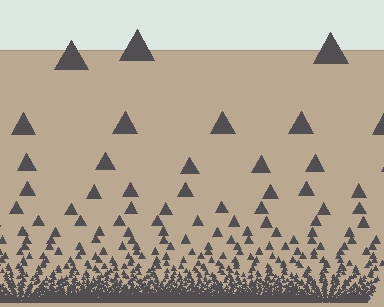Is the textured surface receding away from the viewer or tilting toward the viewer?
The surface appears to tilt toward the viewer. Texture elements get larger and sparser toward the top.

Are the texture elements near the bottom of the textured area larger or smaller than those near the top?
Smaller. The gradient is inverted — elements near the bottom are smaller and denser.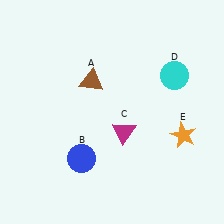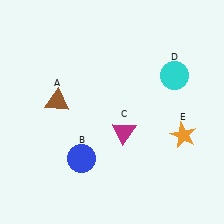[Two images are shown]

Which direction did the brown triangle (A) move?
The brown triangle (A) moved left.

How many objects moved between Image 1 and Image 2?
1 object moved between the two images.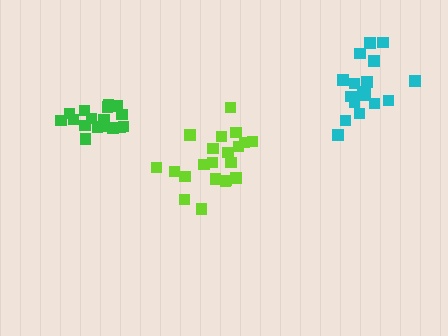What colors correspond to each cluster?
The clusters are colored: green, lime, cyan.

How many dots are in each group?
Group 1: 17 dots, Group 2: 21 dots, Group 3: 18 dots (56 total).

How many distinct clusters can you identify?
There are 3 distinct clusters.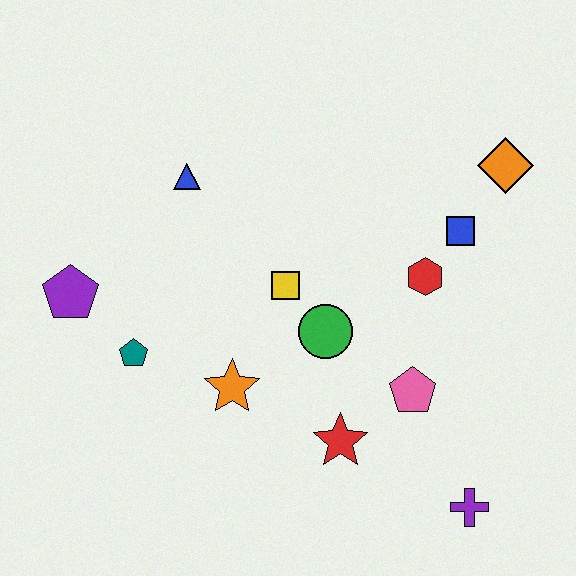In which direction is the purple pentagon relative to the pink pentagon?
The purple pentagon is to the left of the pink pentagon.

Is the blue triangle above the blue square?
Yes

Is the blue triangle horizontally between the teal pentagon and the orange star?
Yes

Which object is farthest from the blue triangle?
The purple cross is farthest from the blue triangle.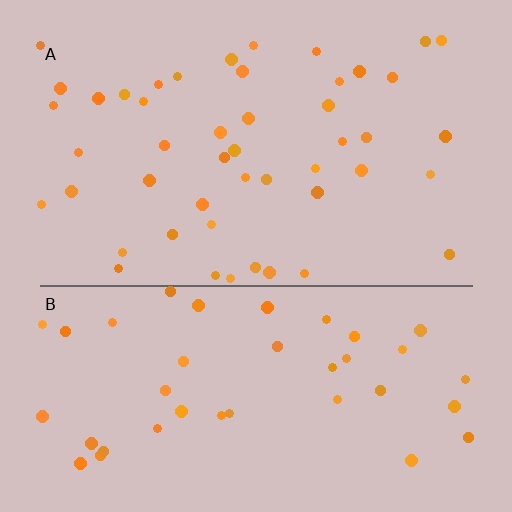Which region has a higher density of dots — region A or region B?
A (the top).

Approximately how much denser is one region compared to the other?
Approximately 1.2× — region A over region B.